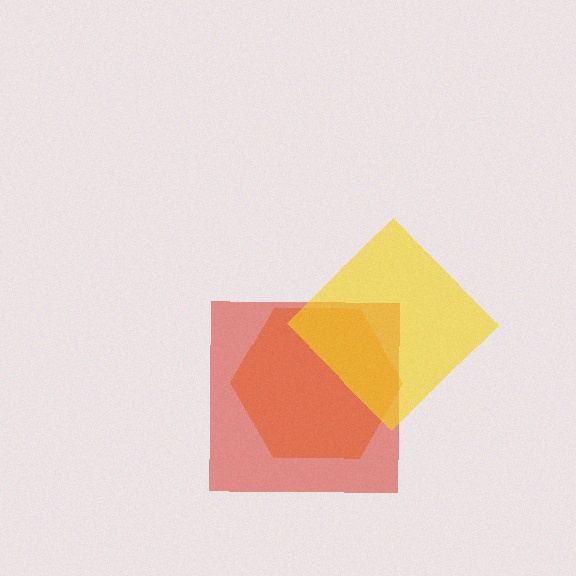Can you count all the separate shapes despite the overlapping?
Yes, there are 3 separate shapes.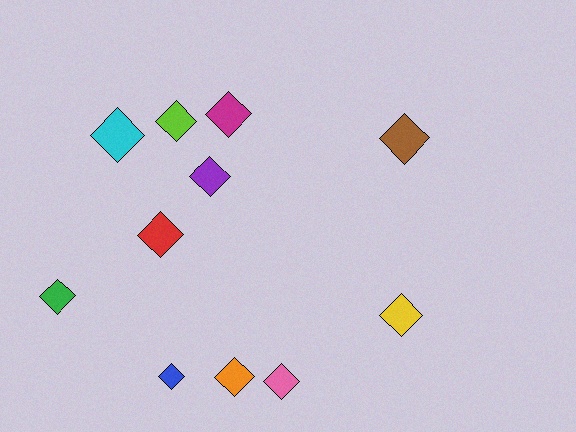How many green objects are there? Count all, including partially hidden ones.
There is 1 green object.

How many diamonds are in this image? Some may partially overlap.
There are 11 diamonds.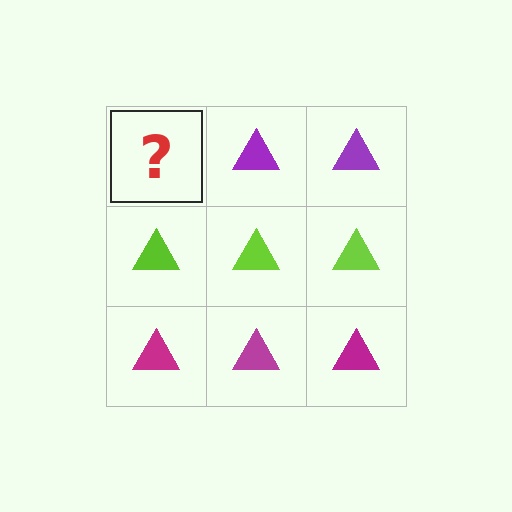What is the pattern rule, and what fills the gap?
The rule is that each row has a consistent color. The gap should be filled with a purple triangle.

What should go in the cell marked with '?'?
The missing cell should contain a purple triangle.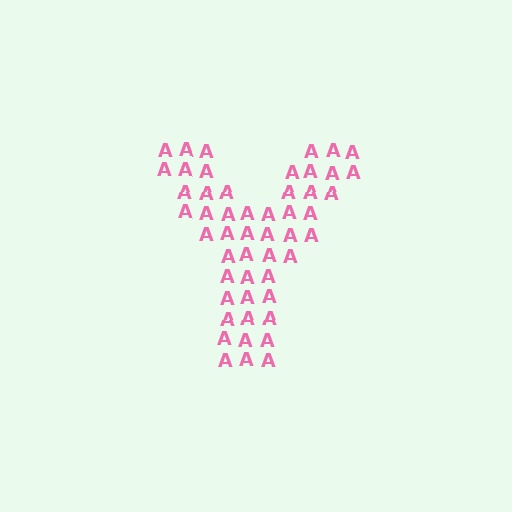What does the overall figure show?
The overall figure shows the letter Y.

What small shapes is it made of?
It is made of small letter A's.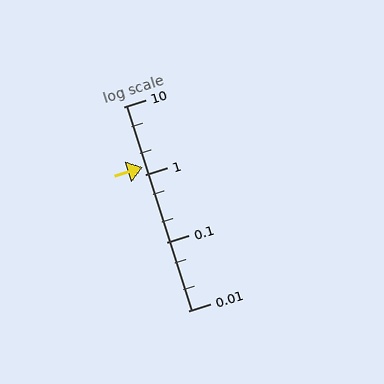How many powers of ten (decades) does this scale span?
The scale spans 3 decades, from 0.01 to 10.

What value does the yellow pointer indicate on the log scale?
The pointer indicates approximately 1.3.